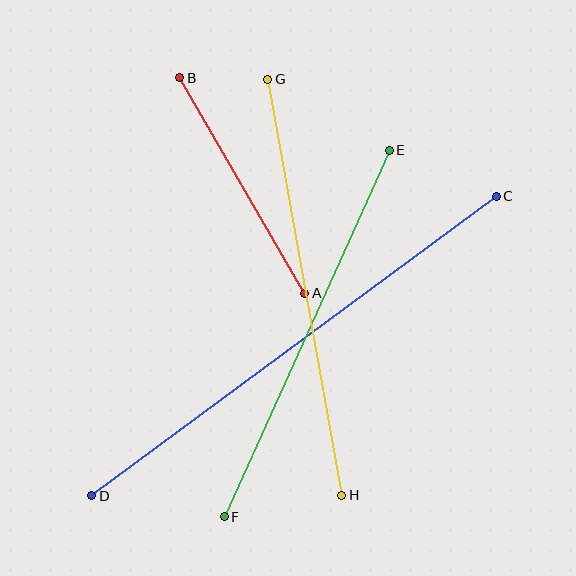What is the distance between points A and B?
The distance is approximately 249 pixels.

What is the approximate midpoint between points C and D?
The midpoint is at approximately (294, 346) pixels.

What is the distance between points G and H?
The distance is approximately 422 pixels.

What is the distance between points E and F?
The distance is approximately 402 pixels.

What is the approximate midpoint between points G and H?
The midpoint is at approximately (305, 287) pixels.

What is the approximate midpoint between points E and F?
The midpoint is at approximately (307, 333) pixels.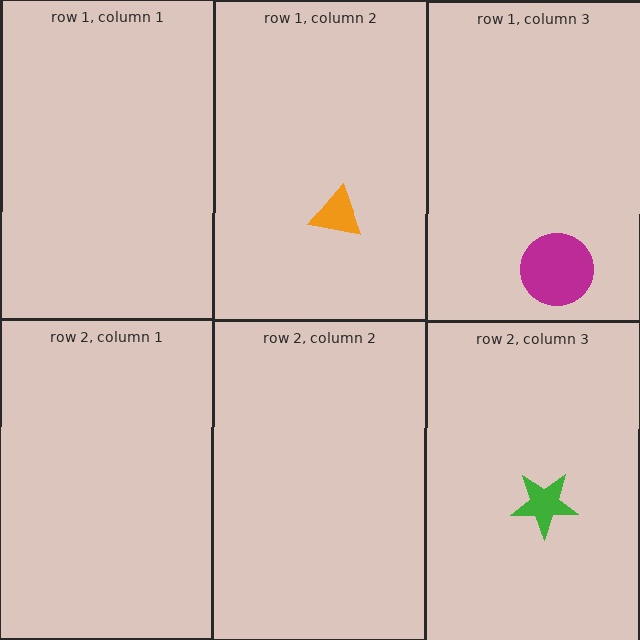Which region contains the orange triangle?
The row 1, column 2 region.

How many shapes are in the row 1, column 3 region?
1.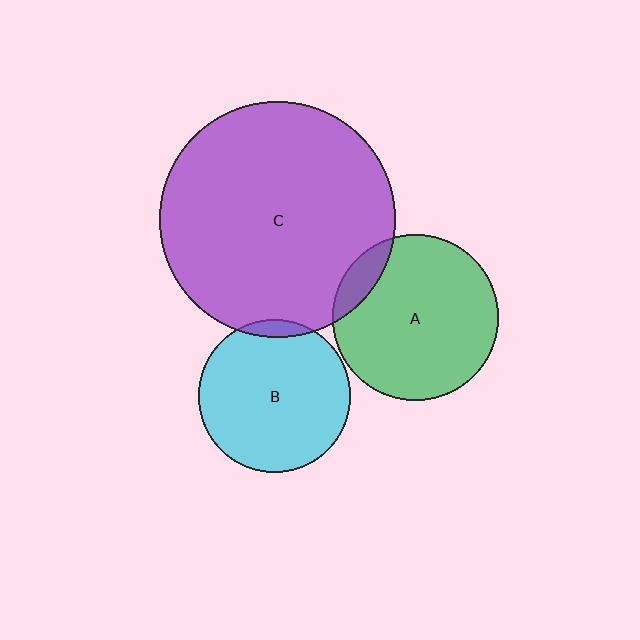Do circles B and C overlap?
Yes.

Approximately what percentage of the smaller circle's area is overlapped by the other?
Approximately 5%.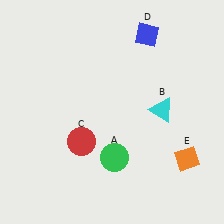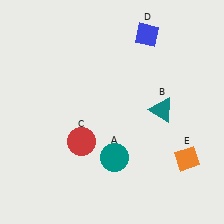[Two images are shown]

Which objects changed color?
A changed from green to teal. B changed from cyan to teal.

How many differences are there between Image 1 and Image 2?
There are 2 differences between the two images.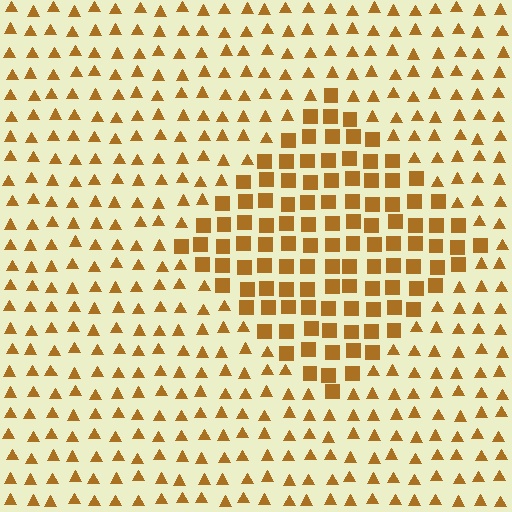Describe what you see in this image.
The image is filled with small brown elements arranged in a uniform grid. A diamond-shaped region contains squares, while the surrounding area contains triangles. The boundary is defined purely by the change in element shape.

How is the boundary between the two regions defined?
The boundary is defined by a change in element shape: squares inside vs. triangles outside. All elements share the same color and spacing.